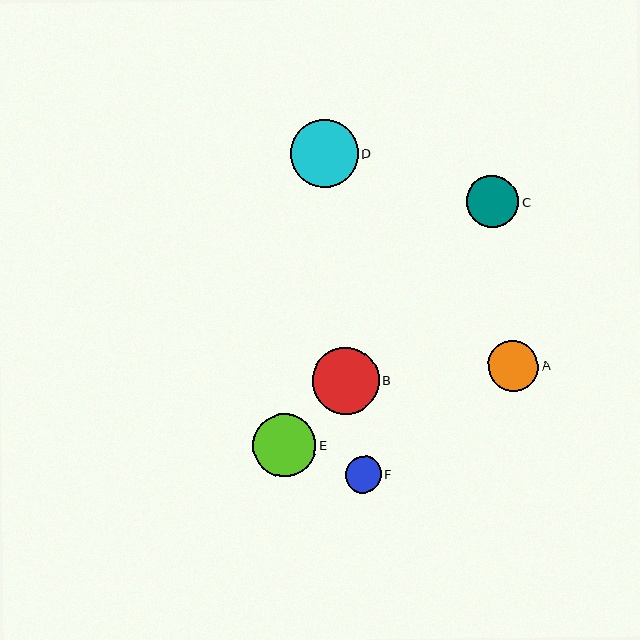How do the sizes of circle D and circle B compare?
Circle D and circle B are approximately the same size.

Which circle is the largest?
Circle D is the largest with a size of approximately 68 pixels.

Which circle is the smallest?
Circle F is the smallest with a size of approximately 36 pixels.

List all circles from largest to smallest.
From largest to smallest: D, B, E, C, A, F.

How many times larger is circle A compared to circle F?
Circle A is approximately 1.4 times the size of circle F.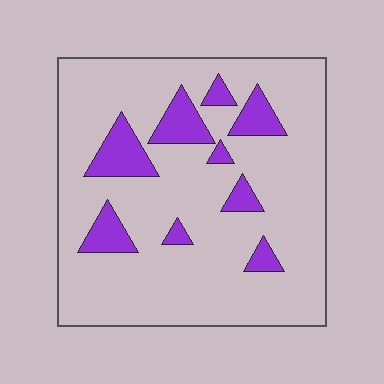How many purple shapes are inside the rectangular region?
9.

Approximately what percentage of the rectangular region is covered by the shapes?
Approximately 15%.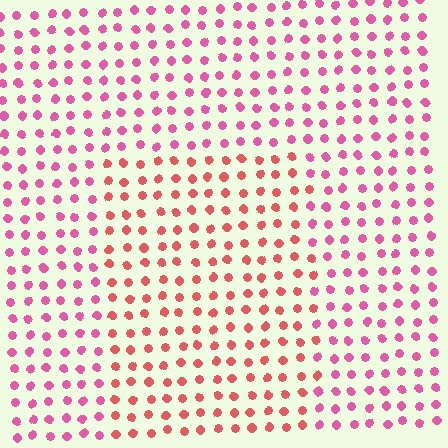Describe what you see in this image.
The image is filled with small pink elements in a uniform arrangement. A rectangle-shaped region is visible where the elements are tinted to a slightly different hue, forming a subtle color boundary.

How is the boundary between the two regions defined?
The boundary is defined purely by a slight shift in hue (about 32 degrees). Spacing, size, and orientation are identical on both sides.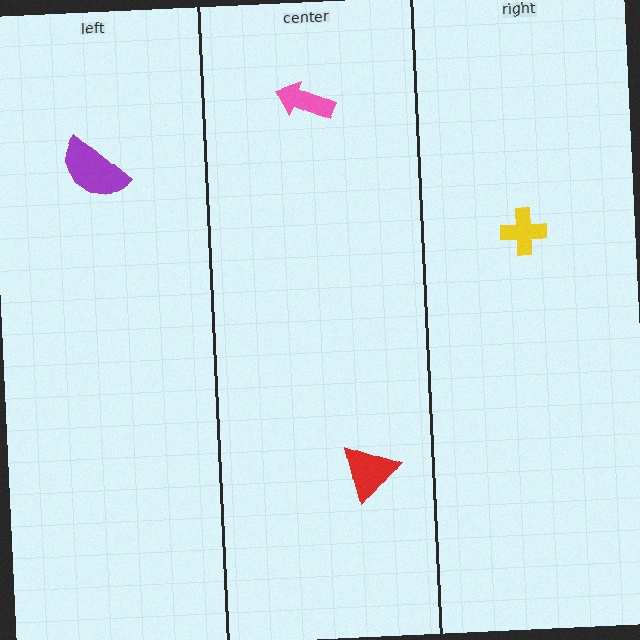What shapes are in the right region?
The yellow cross.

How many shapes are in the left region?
1.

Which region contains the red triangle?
The center region.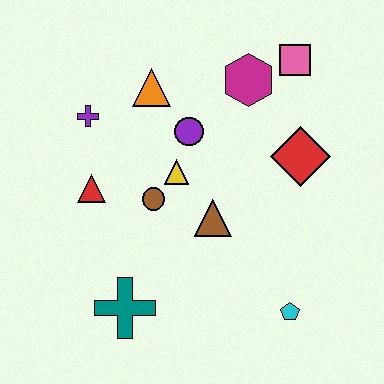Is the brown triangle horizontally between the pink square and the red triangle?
Yes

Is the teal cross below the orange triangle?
Yes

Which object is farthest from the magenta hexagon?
The teal cross is farthest from the magenta hexagon.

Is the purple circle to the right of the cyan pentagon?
No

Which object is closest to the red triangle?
The brown circle is closest to the red triangle.